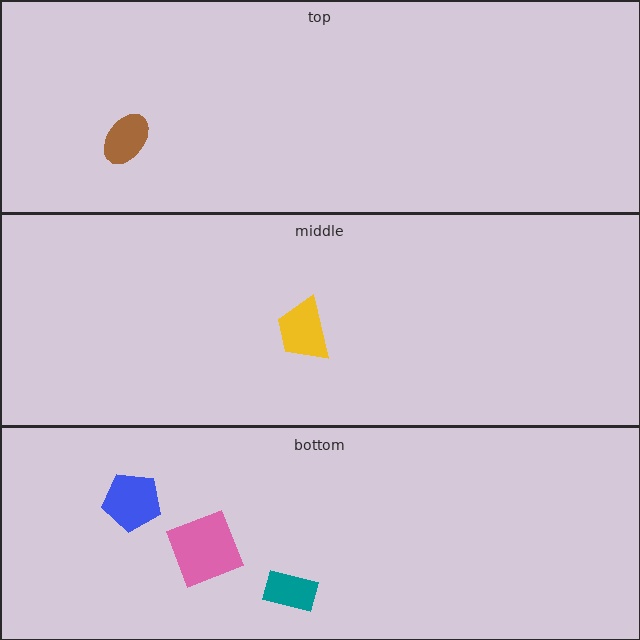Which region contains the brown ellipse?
The top region.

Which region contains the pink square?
The bottom region.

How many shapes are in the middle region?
1.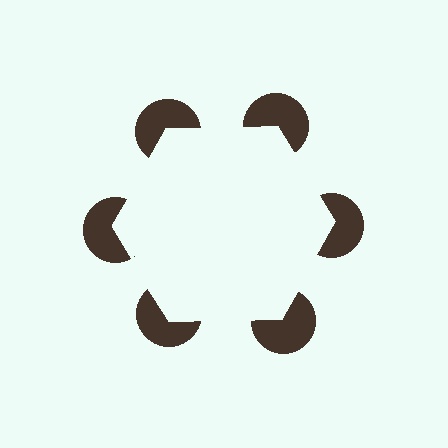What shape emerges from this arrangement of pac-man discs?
An illusory hexagon — its edges are inferred from the aligned wedge cuts in the pac-man discs, not physically drawn.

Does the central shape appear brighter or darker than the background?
It typically appears slightly brighter than the background, even though no actual brightness change is drawn.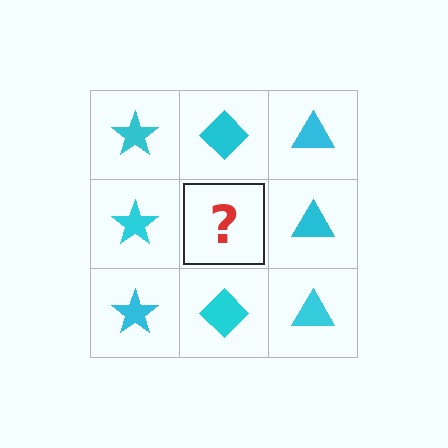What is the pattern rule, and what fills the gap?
The rule is that each column has a consistent shape. The gap should be filled with a cyan diamond.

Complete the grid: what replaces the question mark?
The question mark should be replaced with a cyan diamond.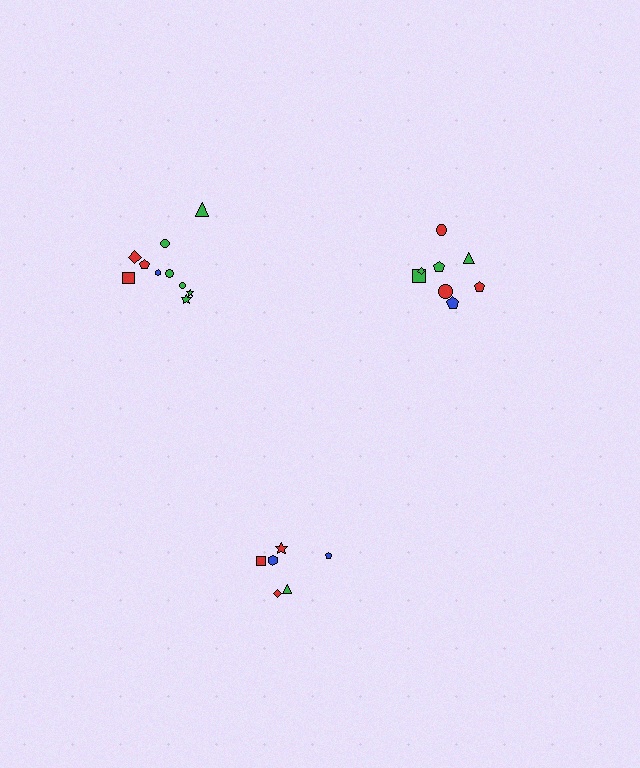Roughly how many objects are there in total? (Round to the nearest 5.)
Roughly 25 objects in total.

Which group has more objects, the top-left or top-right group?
The top-left group.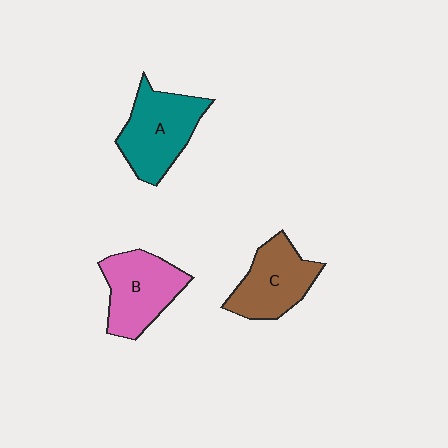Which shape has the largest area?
Shape A (teal).